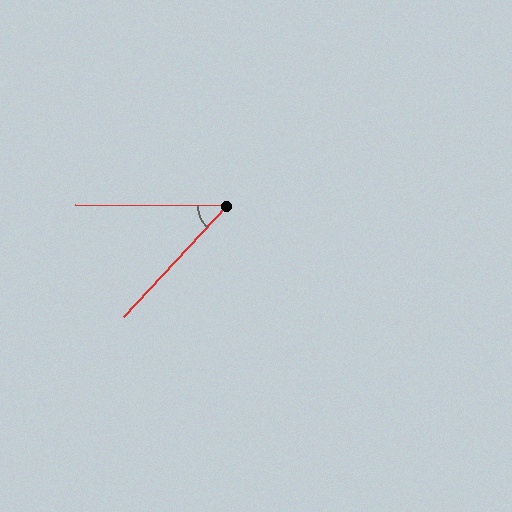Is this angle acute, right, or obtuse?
It is acute.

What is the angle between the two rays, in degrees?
Approximately 47 degrees.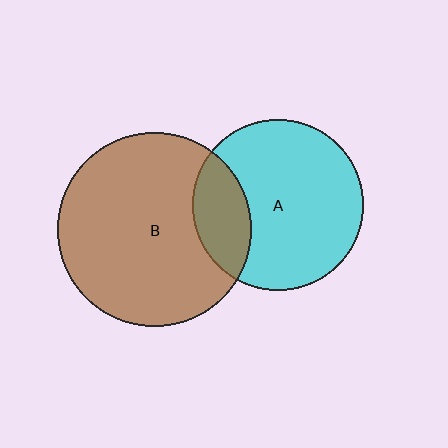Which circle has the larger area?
Circle B (brown).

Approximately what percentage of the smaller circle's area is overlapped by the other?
Approximately 25%.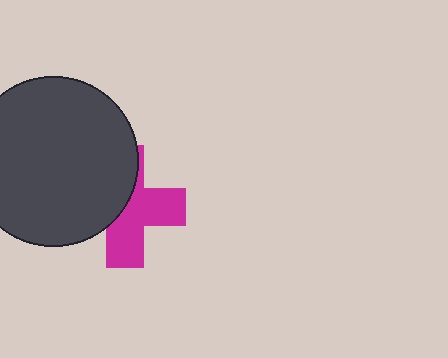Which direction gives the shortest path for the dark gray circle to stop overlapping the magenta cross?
Moving left gives the shortest separation.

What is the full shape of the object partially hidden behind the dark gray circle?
The partially hidden object is a magenta cross.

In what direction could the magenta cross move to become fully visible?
The magenta cross could move right. That would shift it out from behind the dark gray circle entirely.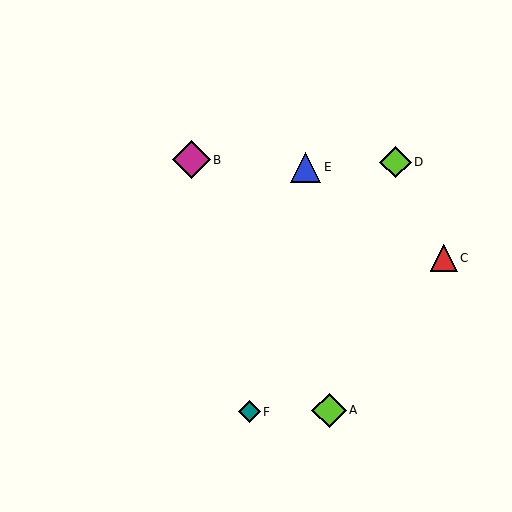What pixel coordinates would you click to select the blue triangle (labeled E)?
Click at (305, 167) to select the blue triangle E.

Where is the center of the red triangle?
The center of the red triangle is at (444, 258).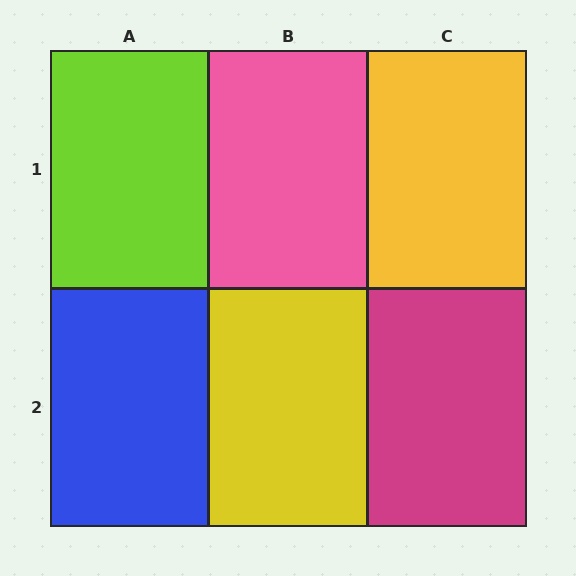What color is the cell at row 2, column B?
Yellow.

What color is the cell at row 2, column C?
Magenta.